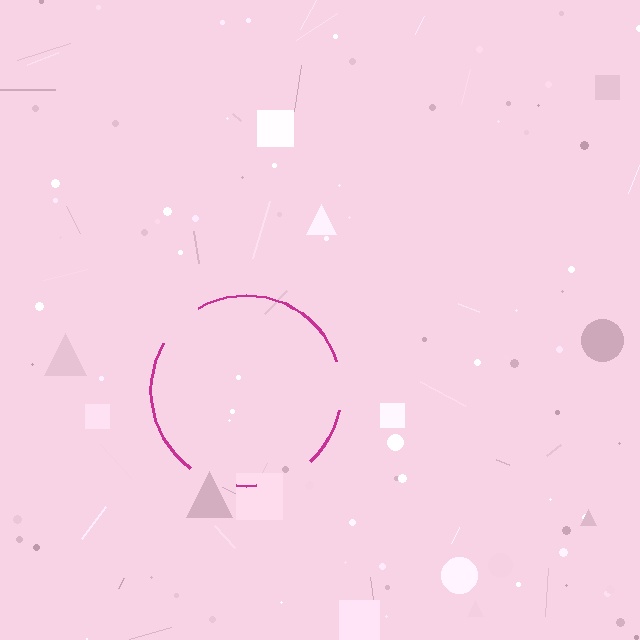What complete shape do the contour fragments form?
The contour fragments form a circle.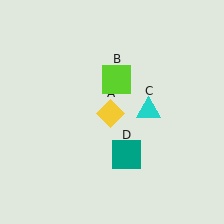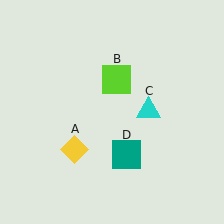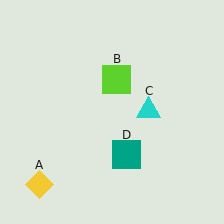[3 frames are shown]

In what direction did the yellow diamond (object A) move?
The yellow diamond (object A) moved down and to the left.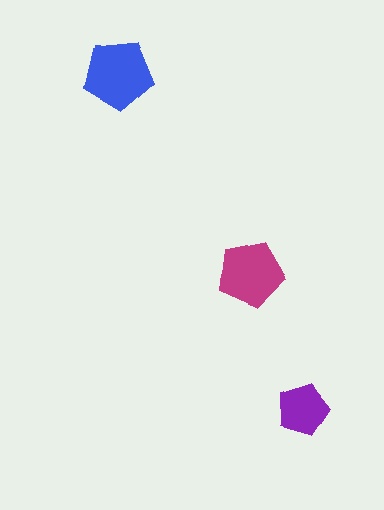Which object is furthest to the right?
The purple pentagon is rightmost.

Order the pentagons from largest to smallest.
the blue one, the magenta one, the purple one.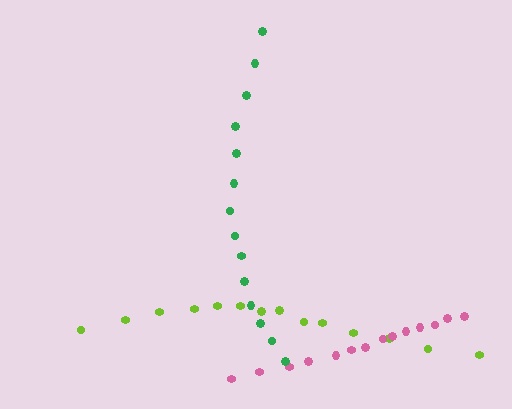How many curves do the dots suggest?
There are 3 distinct paths.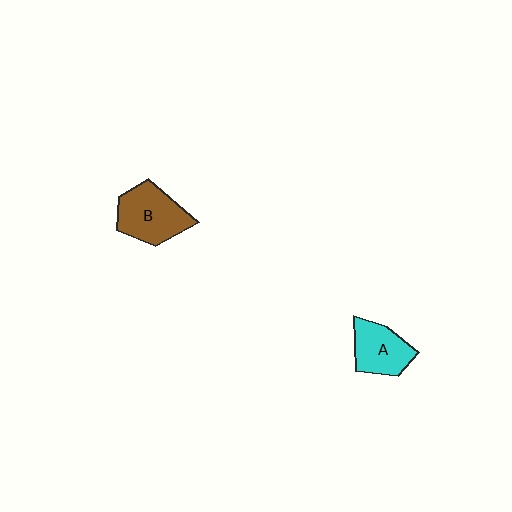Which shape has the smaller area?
Shape A (cyan).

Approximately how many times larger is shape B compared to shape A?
Approximately 1.3 times.